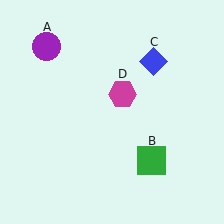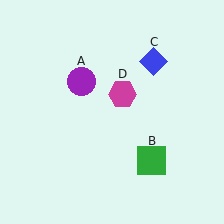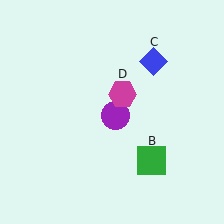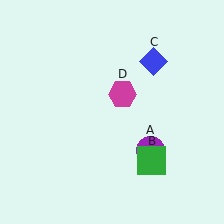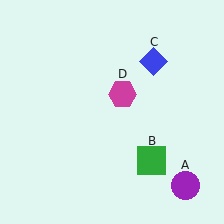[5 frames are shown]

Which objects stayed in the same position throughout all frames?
Green square (object B) and blue diamond (object C) and magenta hexagon (object D) remained stationary.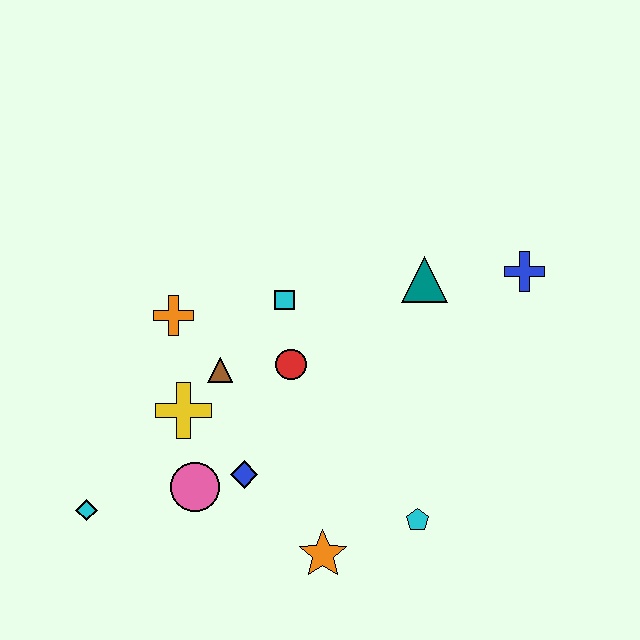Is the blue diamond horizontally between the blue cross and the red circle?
No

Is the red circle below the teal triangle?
Yes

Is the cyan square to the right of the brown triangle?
Yes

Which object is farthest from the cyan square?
The cyan diamond is farthest from the cyan square.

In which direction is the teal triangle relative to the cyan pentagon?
The teal triangle is above the cyan pentagon.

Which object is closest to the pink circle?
The blue diamond is closest to the pink circle.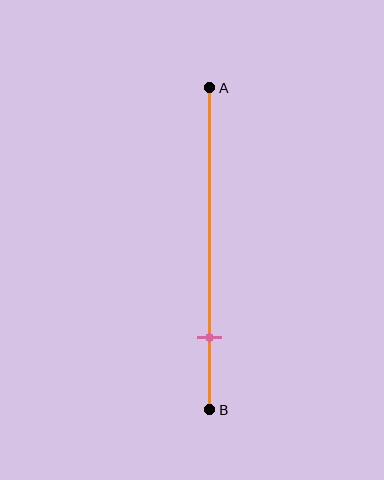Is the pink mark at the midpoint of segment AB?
No, the mark is at about 80% from A, not at the 50% midpoint.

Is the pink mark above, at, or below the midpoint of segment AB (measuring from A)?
The pink mark is below the midpoint of segment AB.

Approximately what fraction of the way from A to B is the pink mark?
The pink mark is approximately 80% of the way from A to B.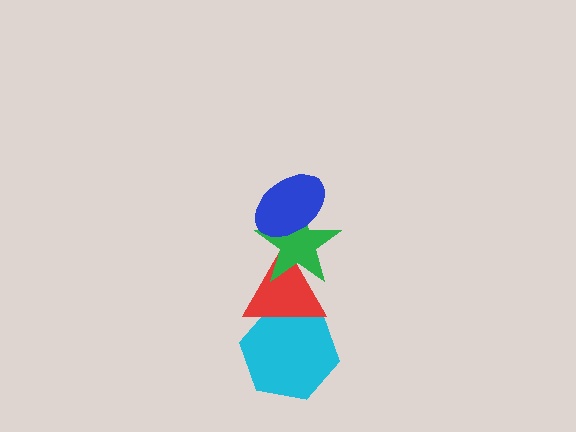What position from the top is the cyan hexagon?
The cyan hexagon is 4th from the top.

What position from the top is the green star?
The green star is 2nd from the top.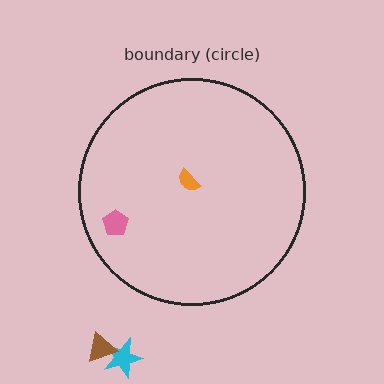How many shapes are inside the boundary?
2 inside, 2 outside.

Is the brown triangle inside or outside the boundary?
Outside.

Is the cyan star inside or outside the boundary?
Outside.